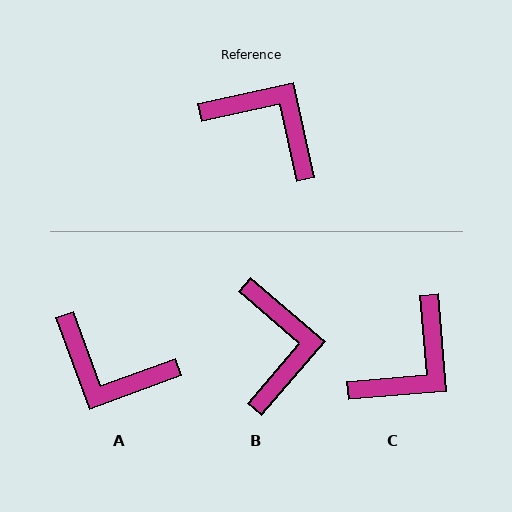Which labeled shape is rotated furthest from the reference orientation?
A, about 172 degrees away.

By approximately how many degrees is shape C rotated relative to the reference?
Approximately 98 degrees clockwise.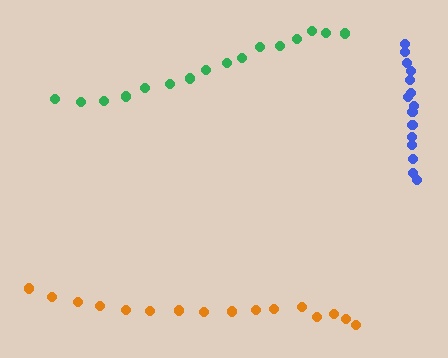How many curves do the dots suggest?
There are 3 distinct paths.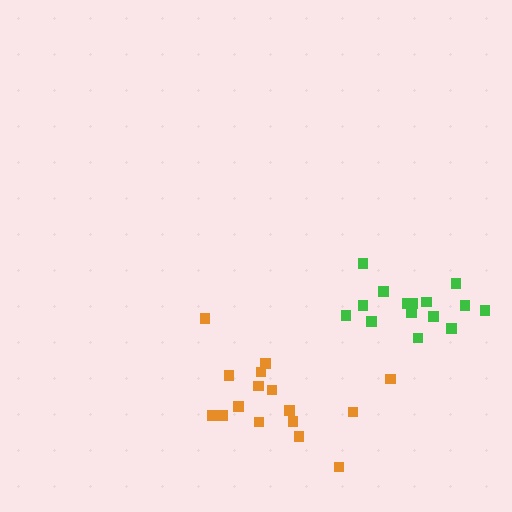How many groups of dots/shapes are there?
There are 2 groups.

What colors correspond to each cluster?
The clusters are colored: green, orange.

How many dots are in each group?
Group 1: 15 dots, Group 2: 17 dots (32 total).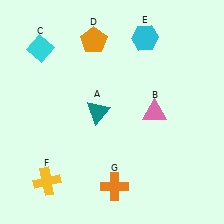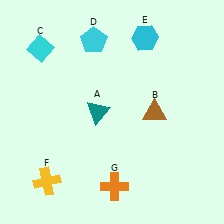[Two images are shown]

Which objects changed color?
B changed from pink to brown. D changed from orange to cyan.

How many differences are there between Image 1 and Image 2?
There are 2 differences between the two images.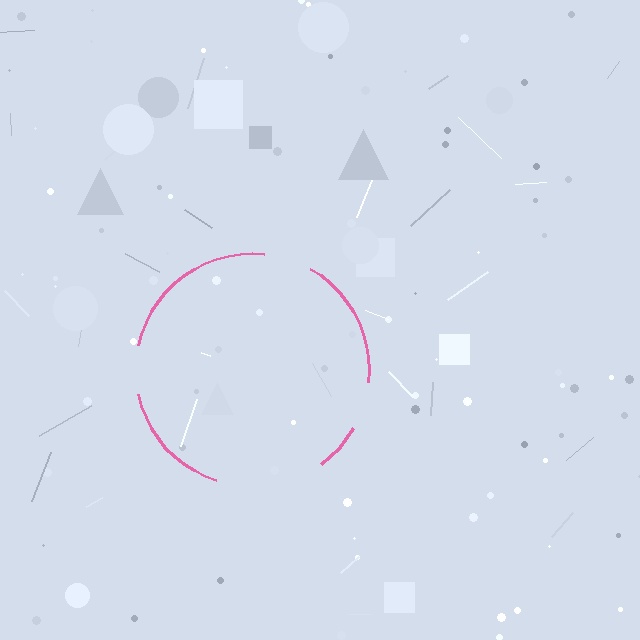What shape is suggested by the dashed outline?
The dashed outline suggests a circle.